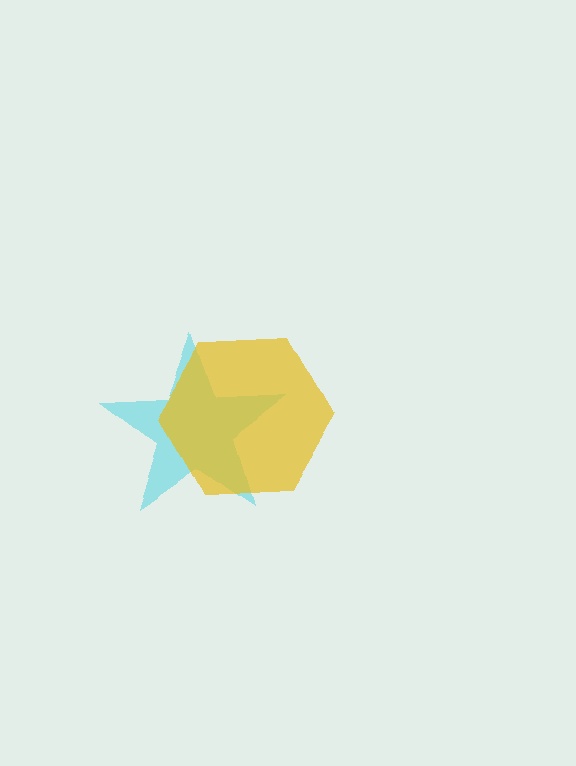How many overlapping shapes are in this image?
There are 2 overlapping shapes in the image.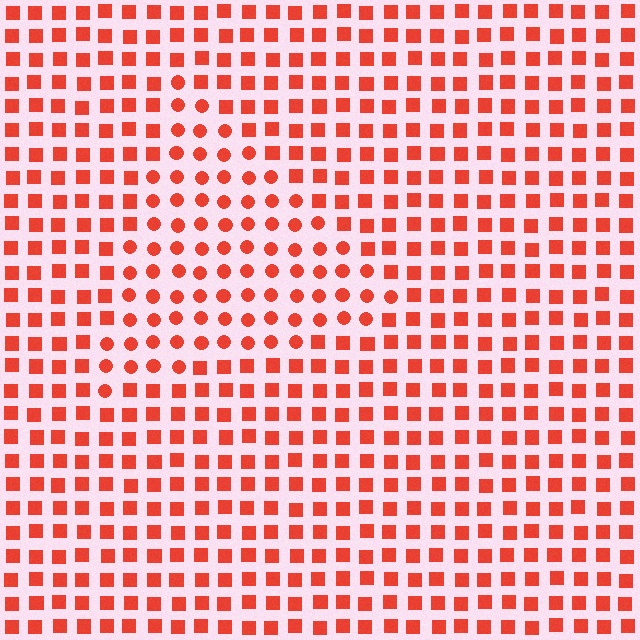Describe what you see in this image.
The image is filled with small red elements arranged in a uniform grid. A triangle-shaped region contains circles, while the surrounding area contains squares. The boundary is defined purely by the change in element shape.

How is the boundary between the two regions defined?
The boundary is defined by a change in element shape: circles inside vs. squares outside. All elements share the same color and spacing.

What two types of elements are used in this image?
The image uses circles inside the triangle region and squares outside it.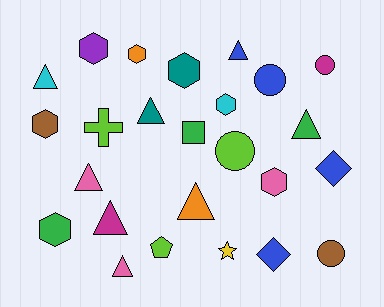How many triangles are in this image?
There are 8 triangles.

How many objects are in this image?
There are 25 objects.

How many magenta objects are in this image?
There are 2 magenta objects.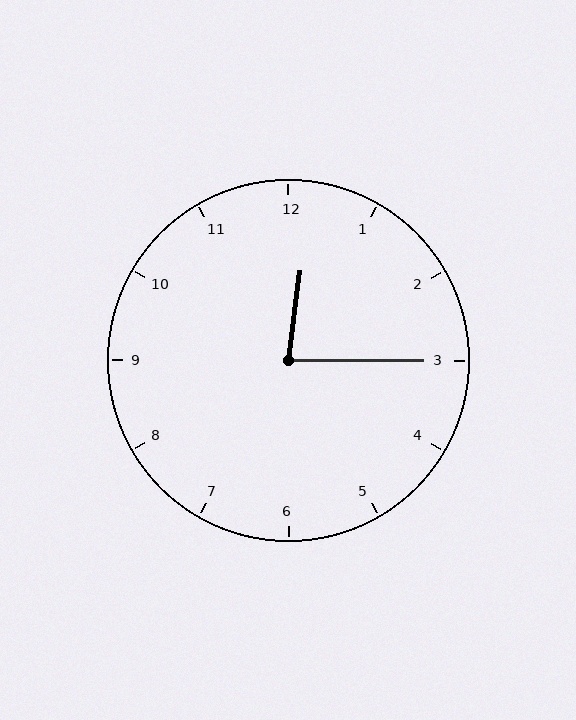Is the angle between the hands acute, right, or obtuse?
It is acute.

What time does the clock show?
12:15.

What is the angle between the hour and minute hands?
Approximately 82 degrees.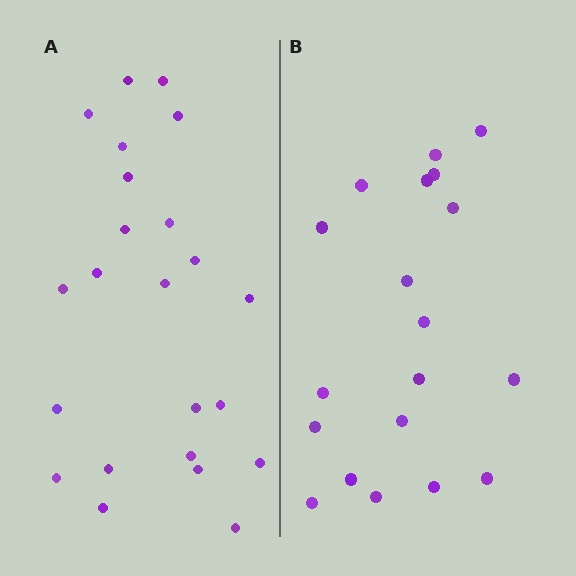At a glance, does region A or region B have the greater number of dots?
Region A (the left region) has more dots.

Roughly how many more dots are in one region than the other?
Region A has about 4 more dots than region B.